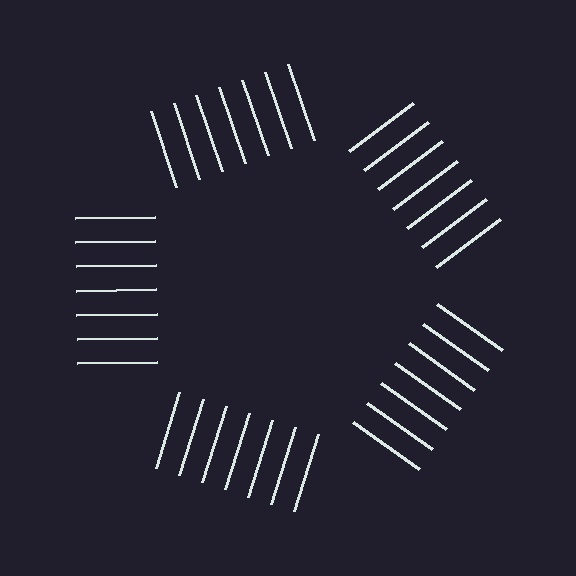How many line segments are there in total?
35 — 7 along each of the 5 edges.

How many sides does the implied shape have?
5 sides — the line-ends trace a pentagon.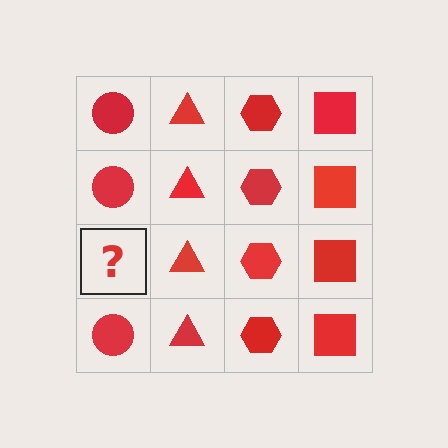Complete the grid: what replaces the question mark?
The question mark should be replaced with a red circle.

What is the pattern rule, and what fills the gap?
The rule is that each column has a consistent shape. The gap should be filled with a red circle.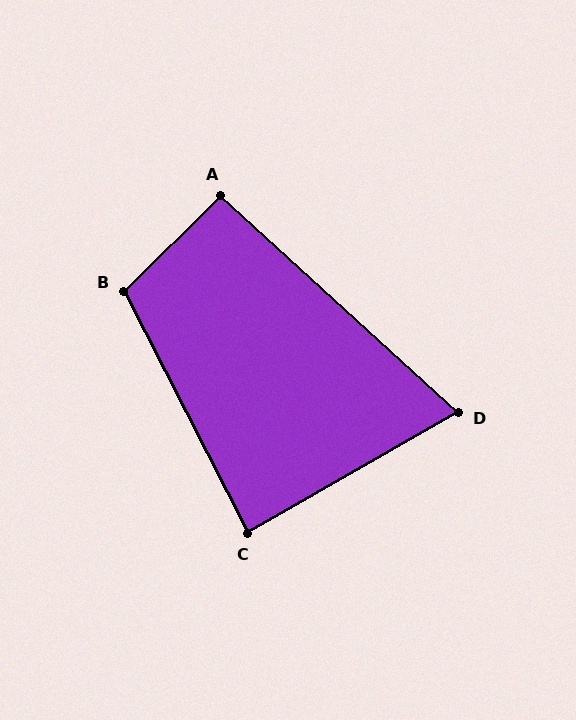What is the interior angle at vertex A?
Approximately 93 degrees (approximately right).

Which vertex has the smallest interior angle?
D, at approximately 72 degrees.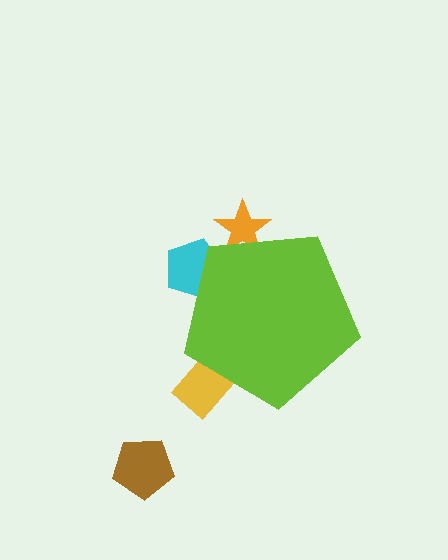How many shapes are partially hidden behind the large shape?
3 shapes are partially hidden.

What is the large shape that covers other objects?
A lime pentagon.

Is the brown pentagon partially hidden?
No, the brown pentagon is fully visible.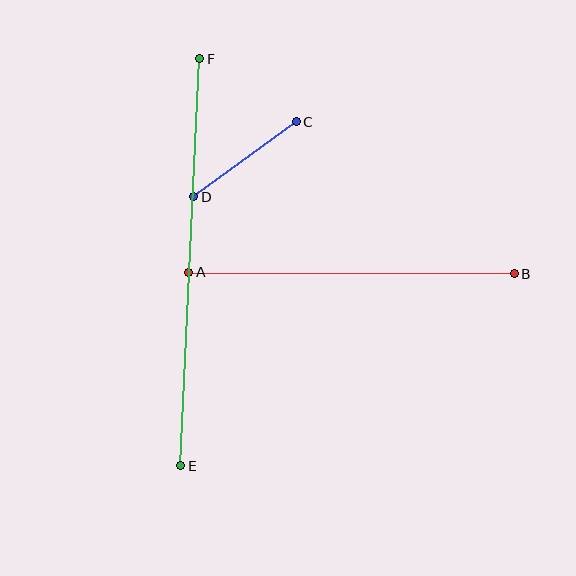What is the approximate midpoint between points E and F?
The midpoint is at approximately (190, 262) pixels.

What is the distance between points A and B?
The distance is approximately 325 pixels.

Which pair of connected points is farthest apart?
Points E and F are farthest apart.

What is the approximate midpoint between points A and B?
The midpoint is at approximately (352, 273) pixels.